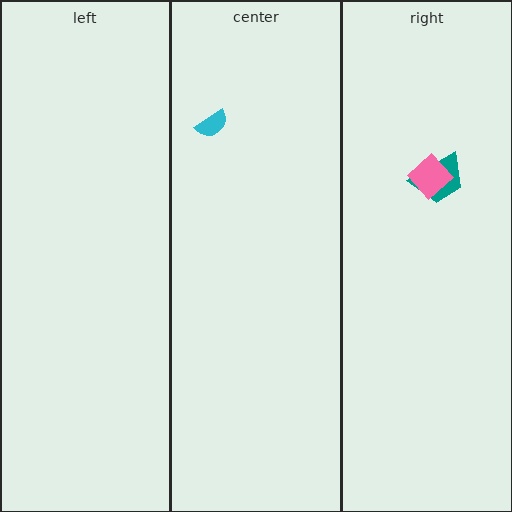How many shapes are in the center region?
1.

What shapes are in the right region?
The teal trapezoid, the pink diamond.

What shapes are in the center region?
The cyan semicircle.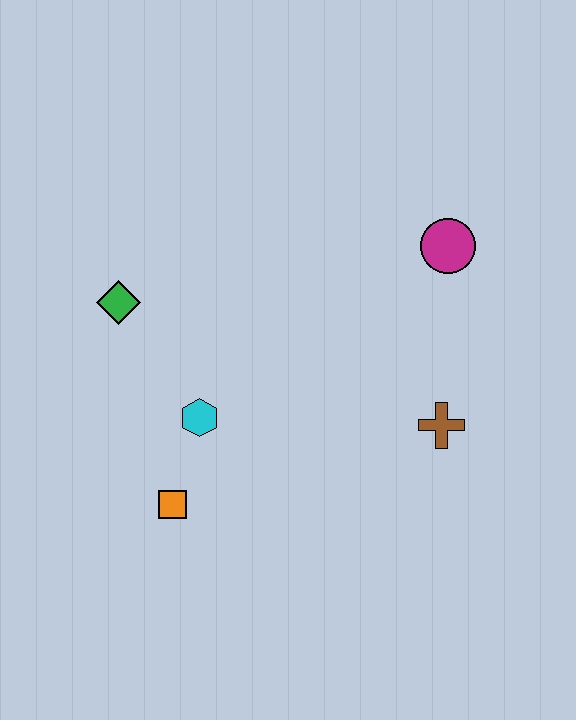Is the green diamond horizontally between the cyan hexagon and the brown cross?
No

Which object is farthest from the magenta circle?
The orange square is farthest from the magenta circle.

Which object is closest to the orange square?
The cyan hexagon is closest to the orange square.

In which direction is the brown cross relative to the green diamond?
The brown cross is to the right of the green diamond.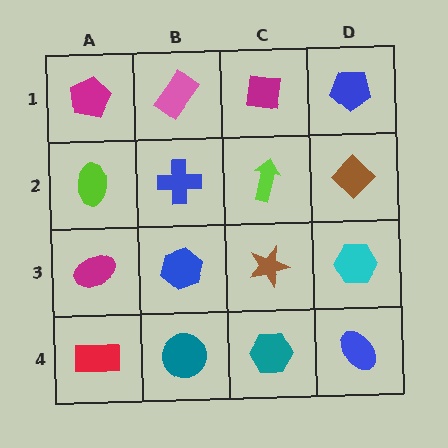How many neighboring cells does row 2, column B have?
4.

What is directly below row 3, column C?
A teal hexagon.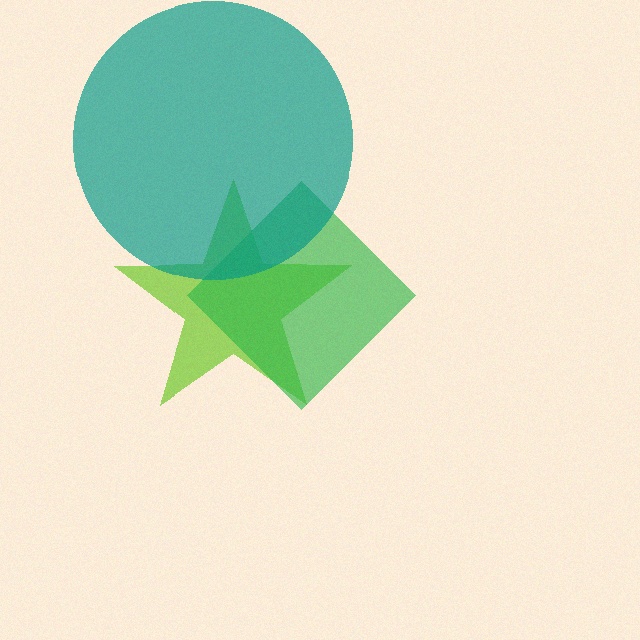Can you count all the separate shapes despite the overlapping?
Yes, there are 3 separate shapes.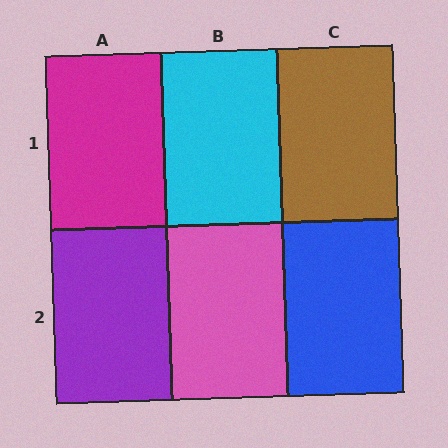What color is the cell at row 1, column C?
Brown.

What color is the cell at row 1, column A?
Magenta.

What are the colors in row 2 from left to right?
Purple, pink, blue.